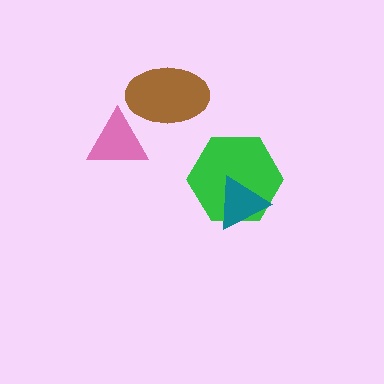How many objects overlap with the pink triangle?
1 object overlaps with the pink triangle.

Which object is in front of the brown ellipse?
The pink triangle is in front of the brown ellipse.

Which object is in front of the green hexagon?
The teal triangle is in front of the green hexagon.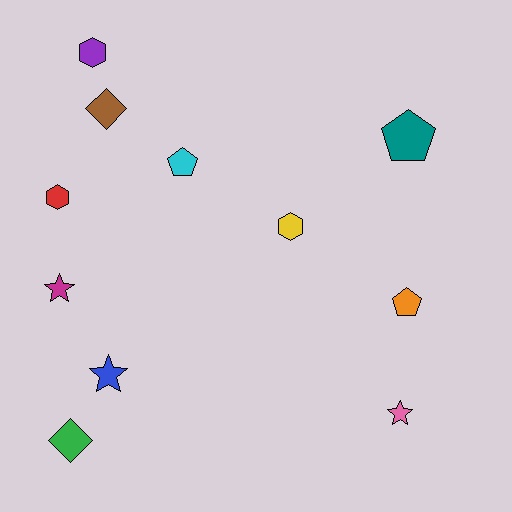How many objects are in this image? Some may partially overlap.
There are 11 objects.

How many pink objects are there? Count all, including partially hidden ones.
There is 1 pink object.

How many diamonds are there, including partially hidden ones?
There are 2 diamonds.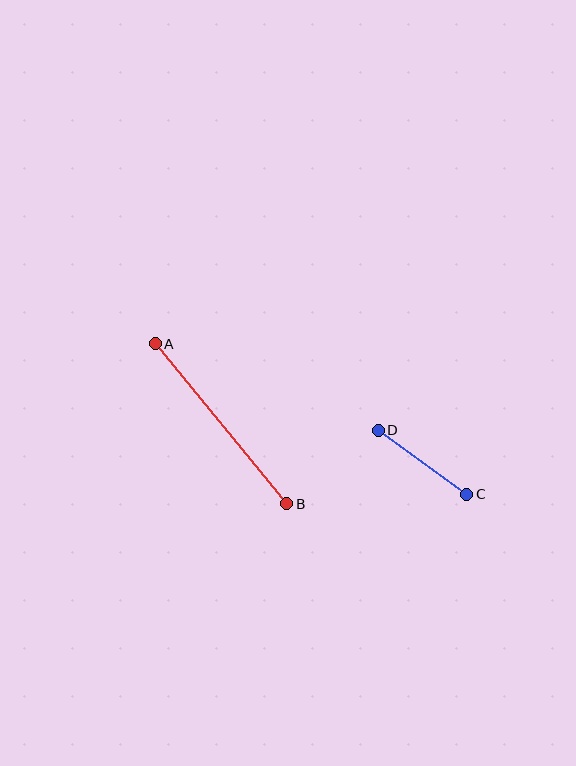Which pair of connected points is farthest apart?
Points A and B are farthest apart.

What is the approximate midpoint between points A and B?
The midpoint is at approximately (221, 424) pixels.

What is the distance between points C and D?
The distance is approximately 109 pixels.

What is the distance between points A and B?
The distance is approximately 207 pixels.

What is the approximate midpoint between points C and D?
The midpoint is at approximately (422, 462) pixels.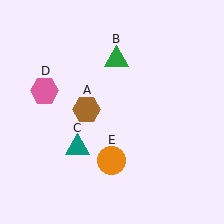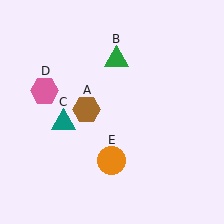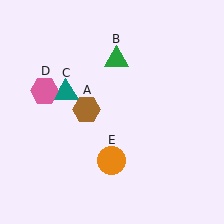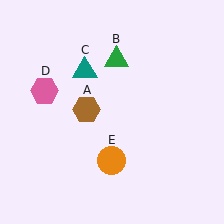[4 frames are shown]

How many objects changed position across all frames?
1 object changed position: teal triangle (object C).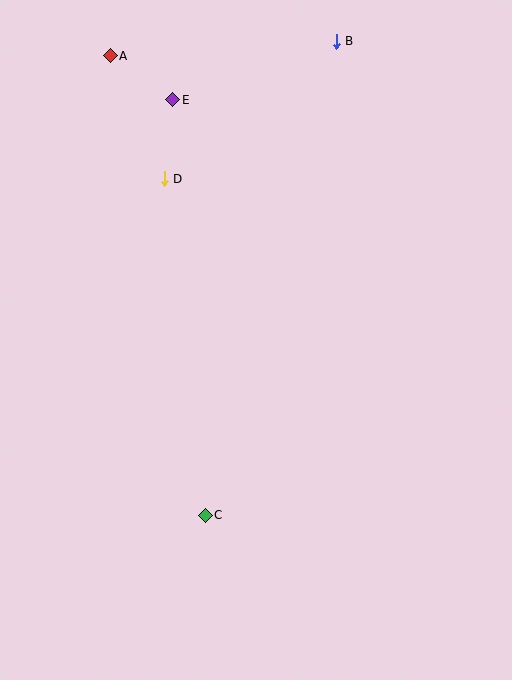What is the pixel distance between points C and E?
The distance between C and E is 417 pixels.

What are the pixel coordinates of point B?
Point B is at (336, 41).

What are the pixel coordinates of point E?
Point E is at (173, 100).